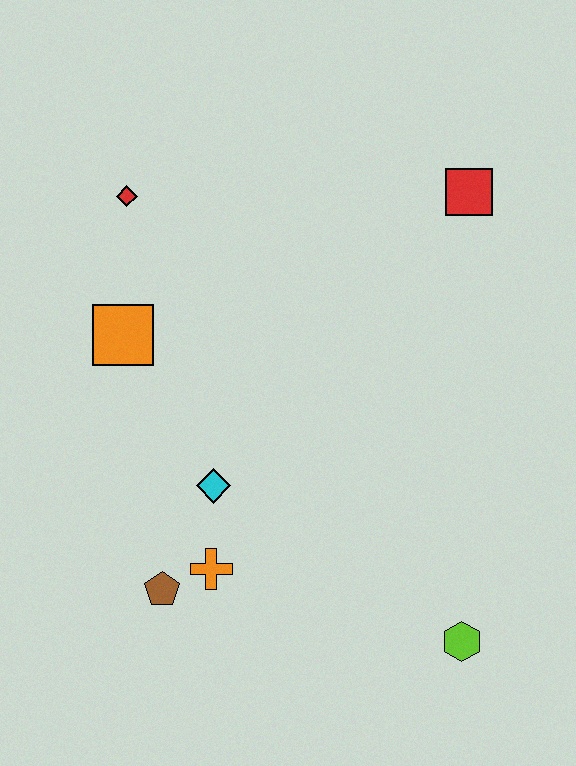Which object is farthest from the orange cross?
The red square is farthest from the orange cross.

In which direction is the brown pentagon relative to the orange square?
The brown pentagon is below the orange square.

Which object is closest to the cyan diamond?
The orange cross is closest to the cyan diamond.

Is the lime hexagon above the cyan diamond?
No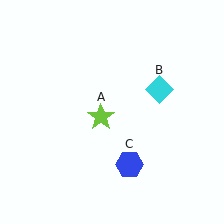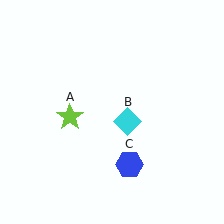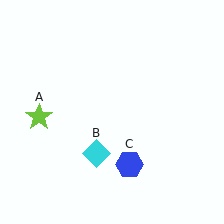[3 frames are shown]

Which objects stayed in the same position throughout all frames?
Blue hexagon (object C) remained stationary.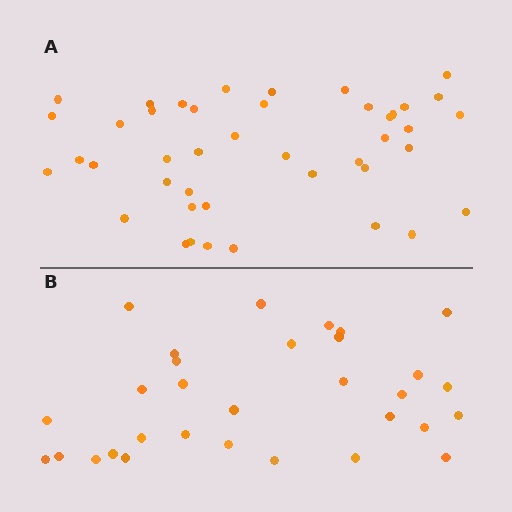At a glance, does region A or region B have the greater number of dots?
Region A (the top region) has more dots.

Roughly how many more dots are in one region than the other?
Region A has roughly 12 or so more dots than region B.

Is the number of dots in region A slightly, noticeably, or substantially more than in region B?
Region A has noticeably more, but not dramatically so. The ratio is roughly 1.4 to 1.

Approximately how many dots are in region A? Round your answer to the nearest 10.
About 40 dots. (The exact count is 43, which rounds to 40.)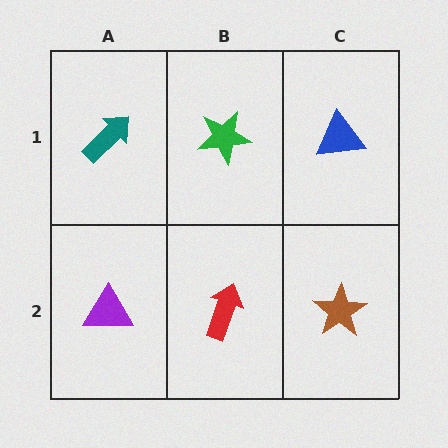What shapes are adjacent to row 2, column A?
A teal arrow (row 1, column A), a red arrow (row 2, column B).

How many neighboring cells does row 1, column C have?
2.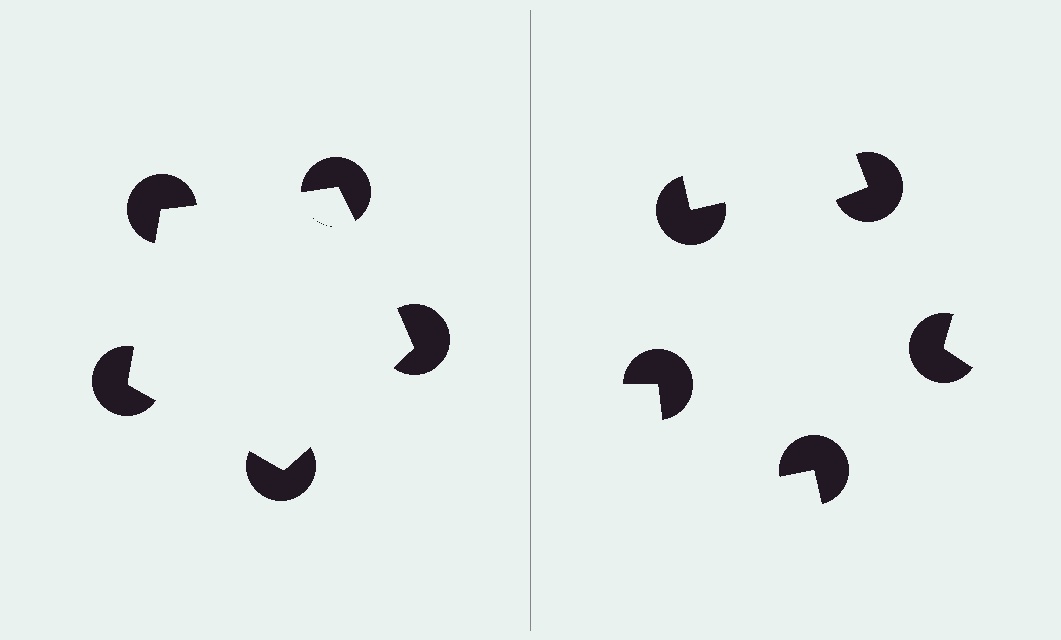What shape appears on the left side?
An illusory pentagon.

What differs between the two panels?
The pac-man discs are positioned identically on both sides; only the wedge orientations differ. On the left they align to a pentagon; on the right they are misaligned.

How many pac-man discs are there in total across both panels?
10 — 5 on each side.